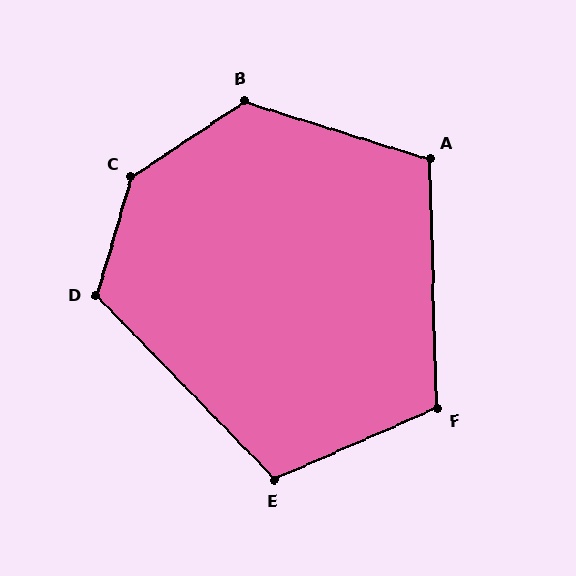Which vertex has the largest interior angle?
C, at approximately 140 degrees.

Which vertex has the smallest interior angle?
A, at approximately 109 degrees.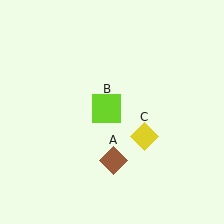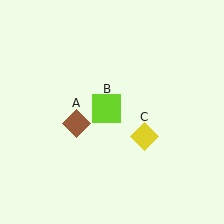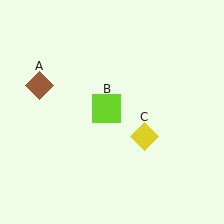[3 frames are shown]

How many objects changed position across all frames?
1 object changed position: brown diamond (object A).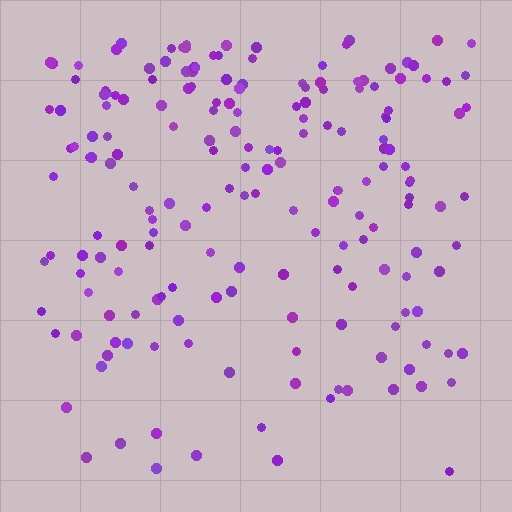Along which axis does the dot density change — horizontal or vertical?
Vertical.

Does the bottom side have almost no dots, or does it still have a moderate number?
Still a moderate number, just noticeably fewer than the top.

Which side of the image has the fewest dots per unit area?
The bottom.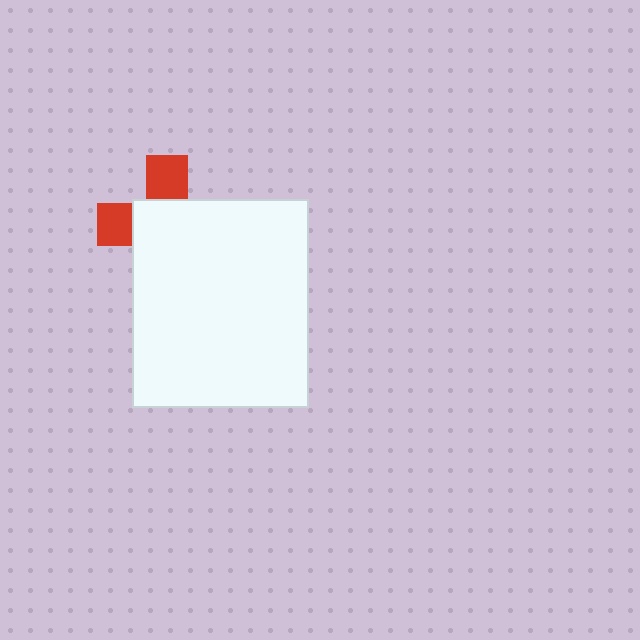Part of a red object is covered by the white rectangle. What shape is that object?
It is a cross.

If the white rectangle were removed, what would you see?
You would see the complete red cross.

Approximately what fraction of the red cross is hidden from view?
Roughly 67% of the red cross is hidden behind the white rectangle.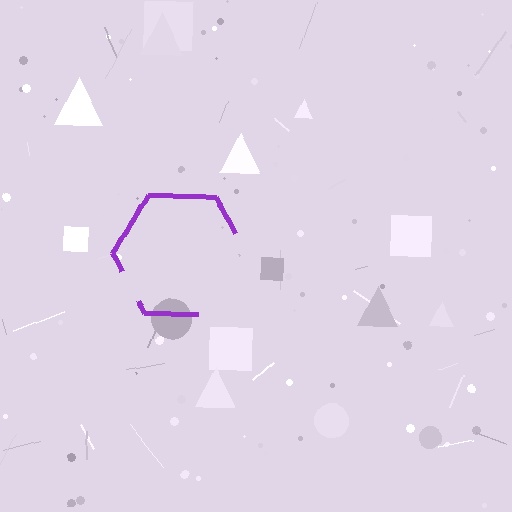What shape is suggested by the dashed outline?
The dashed outline suggests a hexagon.